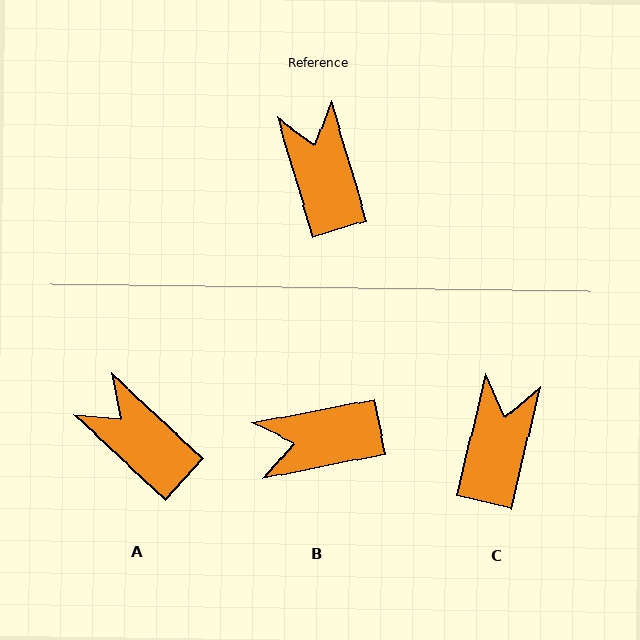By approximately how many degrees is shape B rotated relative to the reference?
Approximately 85 degrees counter-clockwise.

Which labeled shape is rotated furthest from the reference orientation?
B, about 85 degrees away.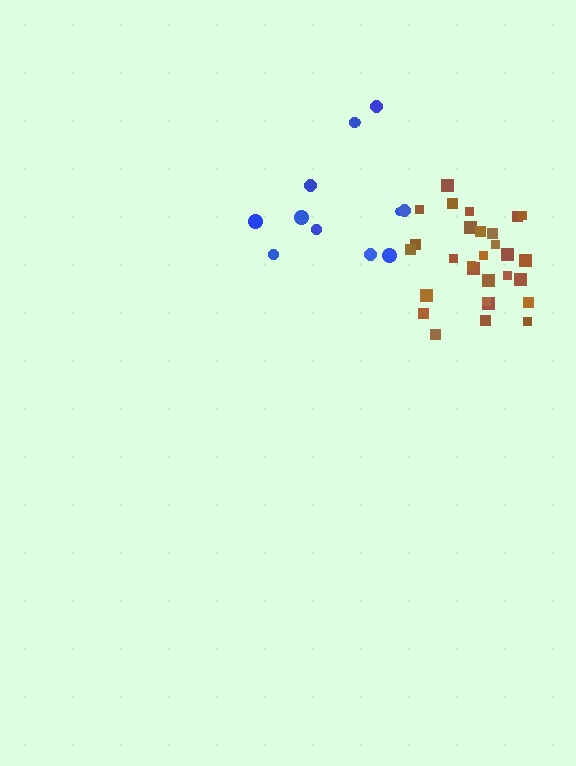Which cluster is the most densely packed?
Brown.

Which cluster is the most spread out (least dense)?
Blue.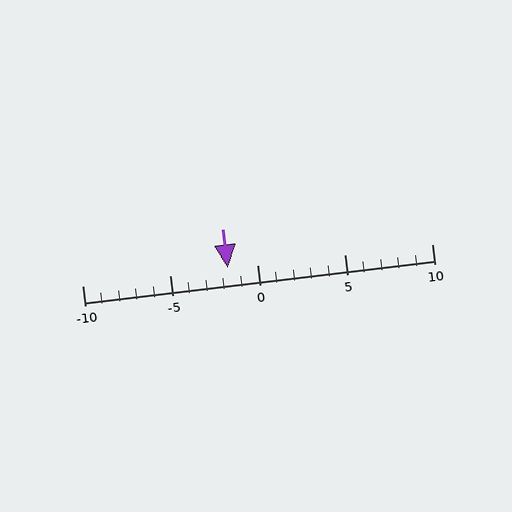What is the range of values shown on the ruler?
The ruler shows values from -10 to 10.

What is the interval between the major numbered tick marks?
The major tick marks are spaced 5 units apart.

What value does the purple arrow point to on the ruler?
The purple arrow points to approximately -2.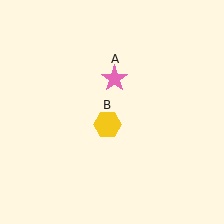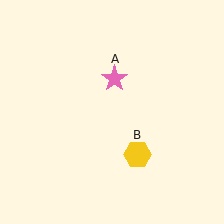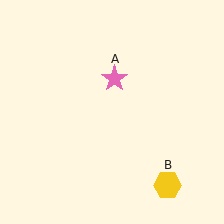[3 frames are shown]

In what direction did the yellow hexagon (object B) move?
The yellow hexagon (object B) moved down and to the right.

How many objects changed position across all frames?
1 object changed position: yellow hexagon (object B).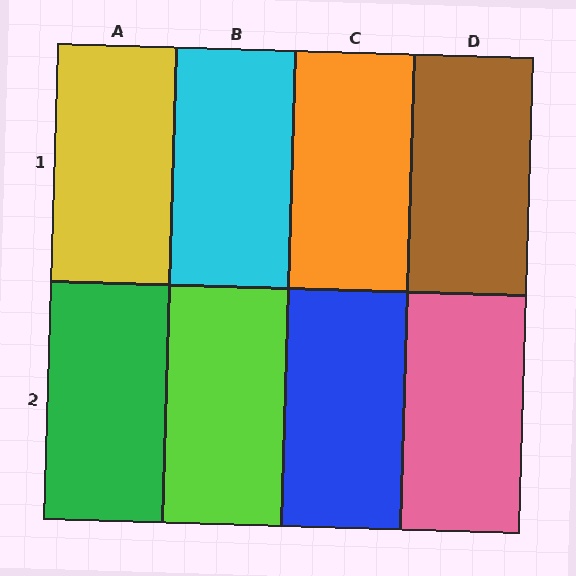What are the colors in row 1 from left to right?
Yellow, cyan, orange, brown.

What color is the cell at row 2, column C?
Blue.